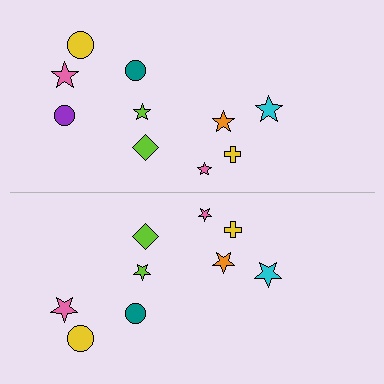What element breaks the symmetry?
A purple circle is missing from the bottom side.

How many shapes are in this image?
There are 19 shapes in this image.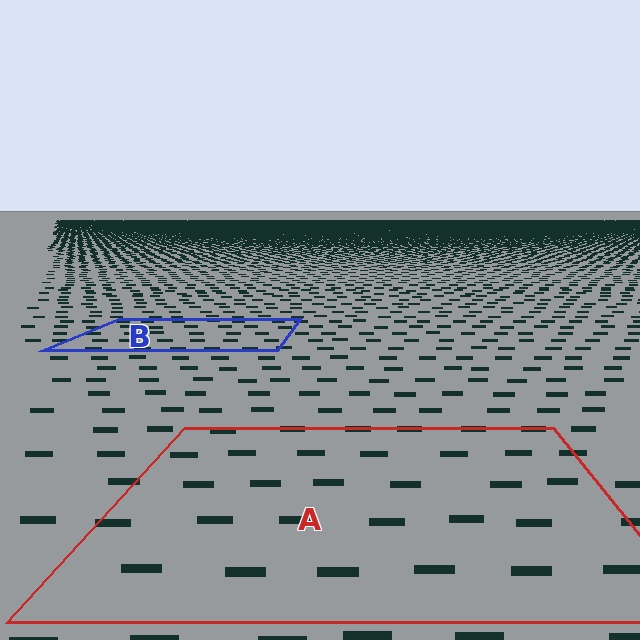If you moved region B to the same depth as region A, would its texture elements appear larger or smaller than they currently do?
They would appear larger. At a closer depth, the same texture elements are projected at a bigger on-screen size.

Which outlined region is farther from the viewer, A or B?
Region B is farther from the viewer — the texture elements inside it appear smaller and more densely packed.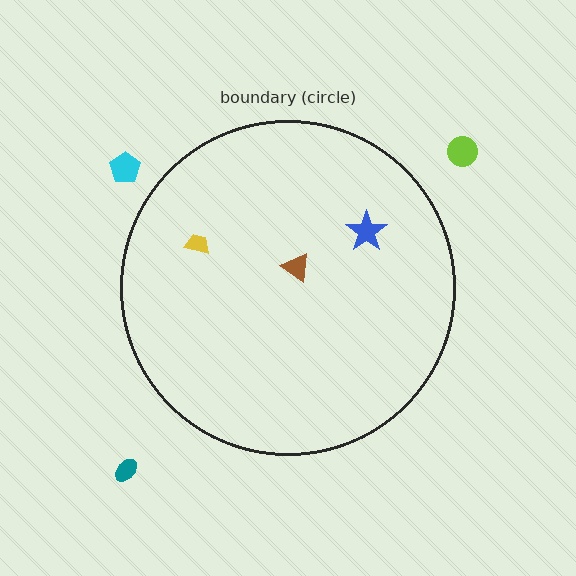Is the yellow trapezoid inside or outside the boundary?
Inside.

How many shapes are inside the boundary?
3 inside, 3 outside.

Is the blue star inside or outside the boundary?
Inside.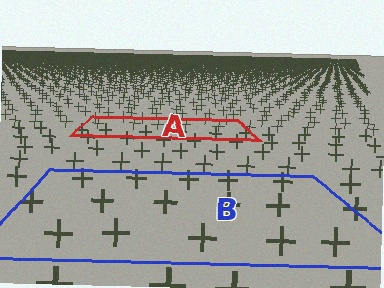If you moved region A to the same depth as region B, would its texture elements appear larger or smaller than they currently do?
They would appear larger. At a closer depth, the same texture elements are projected at a bigger on-screen size.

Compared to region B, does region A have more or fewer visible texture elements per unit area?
Region A has more texture elements per unit area — they are packed more densely because it is farther away.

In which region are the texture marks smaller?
The texture marks are smaller in region A, because it is farther away.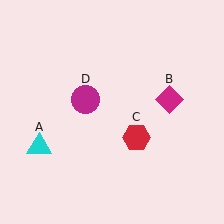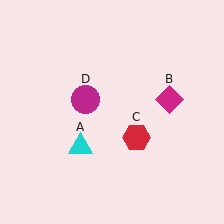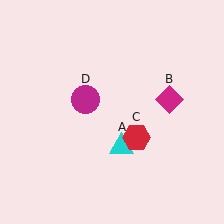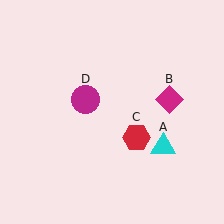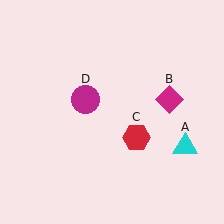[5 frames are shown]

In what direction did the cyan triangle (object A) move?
The cyan triangle (object A) moved right.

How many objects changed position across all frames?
1 object changed position: cyan triangle (object A).